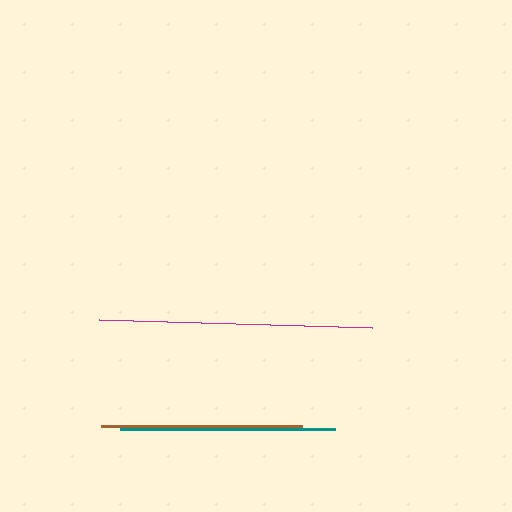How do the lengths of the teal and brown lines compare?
The teal and brown lines are approximately the same length.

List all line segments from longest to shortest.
From longest to shortest: magenta, teal, brown.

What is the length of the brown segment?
The brown segment is approximately 201 pixels long.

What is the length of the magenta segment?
The magenta segment is approximately 274 pixels long.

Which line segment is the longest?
The magenta line is the longest at approximately 274 pixels.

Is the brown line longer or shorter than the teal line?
The teal line is longer than the brown line.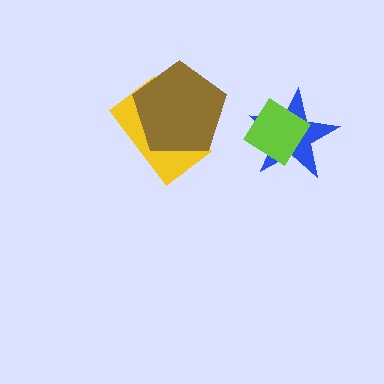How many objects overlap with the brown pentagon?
1 object overlaps with the brown pentagon.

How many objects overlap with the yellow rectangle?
1 object overlaps with the yellow rectangle.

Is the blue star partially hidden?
Yes, it is partially covered by another shape.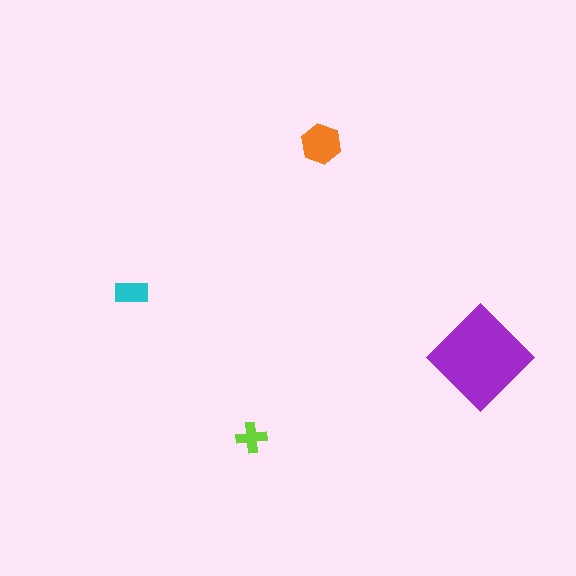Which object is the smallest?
The lime cross.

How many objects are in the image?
There are 4 objects in the image.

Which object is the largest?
The purple diamond.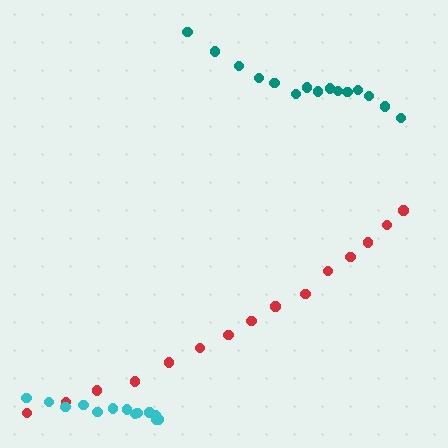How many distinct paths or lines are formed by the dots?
There are 3 distinct paths.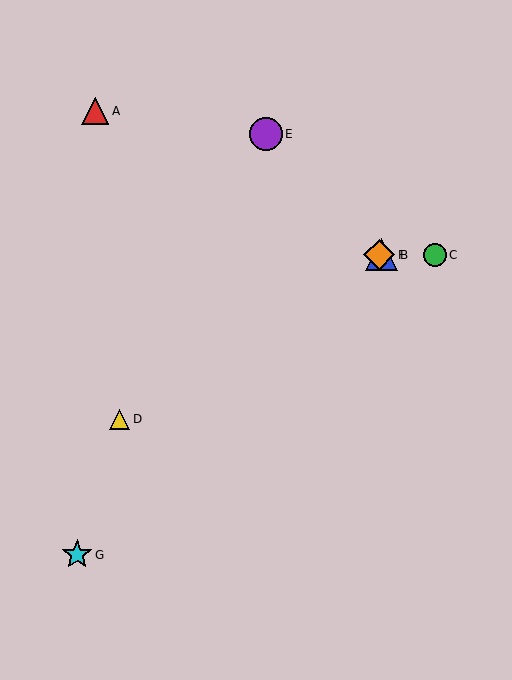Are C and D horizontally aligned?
No, C is at y≈255 and D is at y≈419.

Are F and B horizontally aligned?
Yes, both are at y≈255.